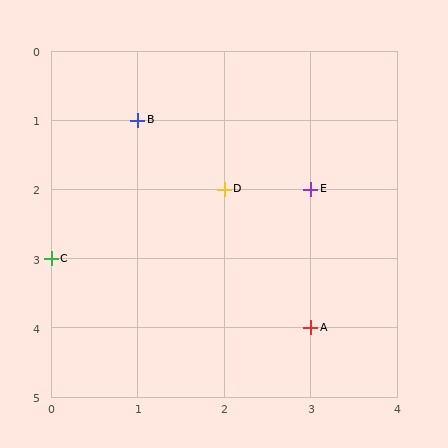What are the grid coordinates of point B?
Point B is at grid coordinates (1, 1).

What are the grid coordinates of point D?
Point D is at grid coordinates (2, 2).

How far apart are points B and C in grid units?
Points B and C are 1 column and 2 rows apart (about 2.2 grid units diagonally).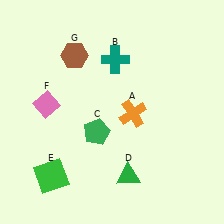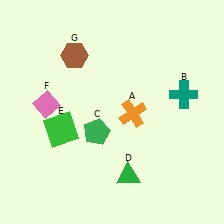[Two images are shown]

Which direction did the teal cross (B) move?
The teal cross (B) moved right.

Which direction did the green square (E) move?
The green square (E) moved up.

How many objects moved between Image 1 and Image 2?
2 objects moved between the two images.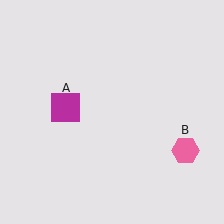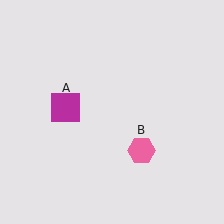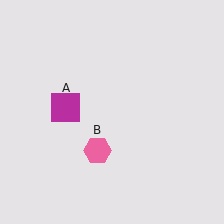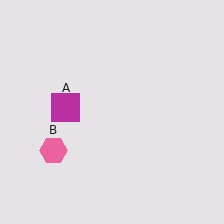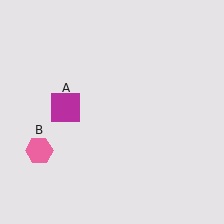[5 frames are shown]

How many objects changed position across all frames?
1 object changed position: pink hexagon (object B).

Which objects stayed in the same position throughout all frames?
Magenta square (object A) remained stationary.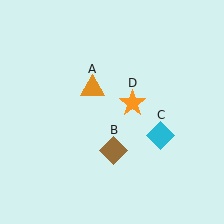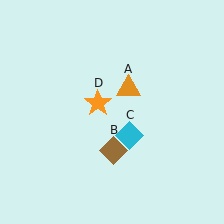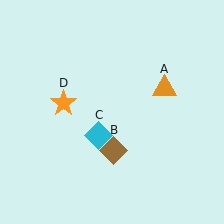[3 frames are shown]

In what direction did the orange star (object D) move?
The orange star (object D) moved left.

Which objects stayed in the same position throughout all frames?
Brown diamond (object B) remained stationary.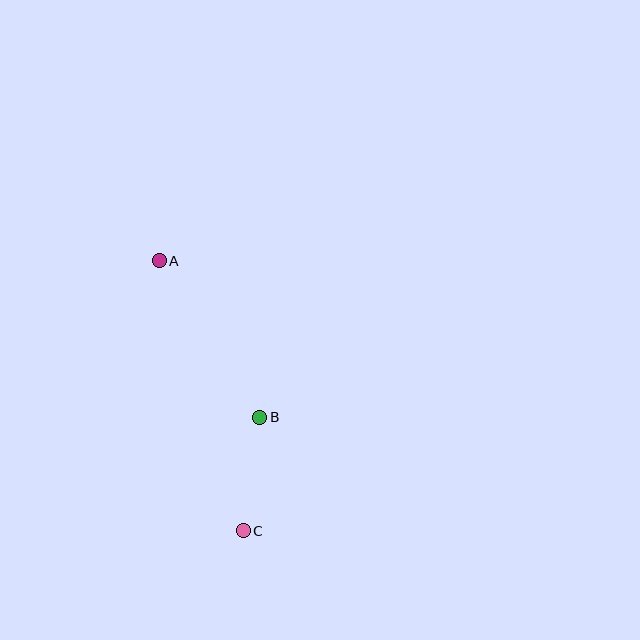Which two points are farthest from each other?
Points A and C are farthest from each other.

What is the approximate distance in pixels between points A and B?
The distance between A and B is approximately 186 pixels.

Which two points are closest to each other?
Points B and C are closest to each other.